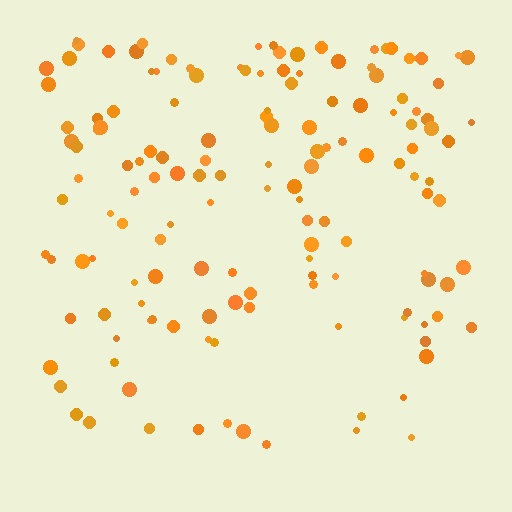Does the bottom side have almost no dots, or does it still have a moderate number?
Still a moderate number, just noticeably fewer than the top.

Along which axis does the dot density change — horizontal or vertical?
Vertical.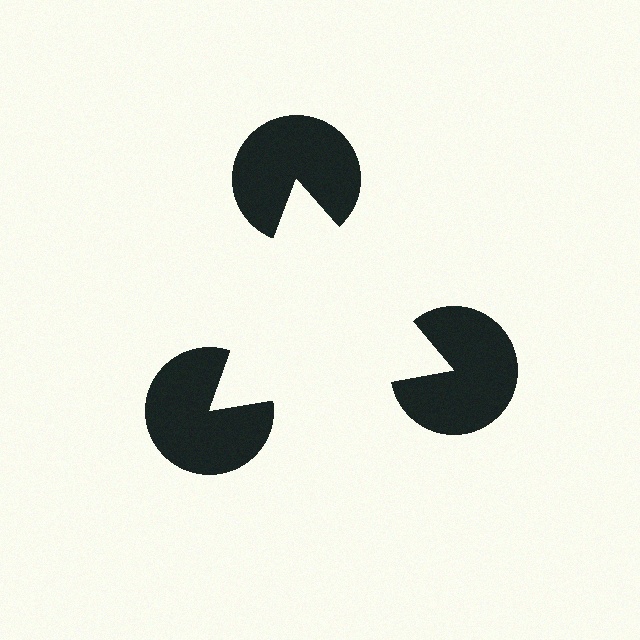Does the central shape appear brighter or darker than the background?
It typically appears slightly brighter than the background, even though no actual brightness change is drawn.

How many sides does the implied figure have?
3 sides.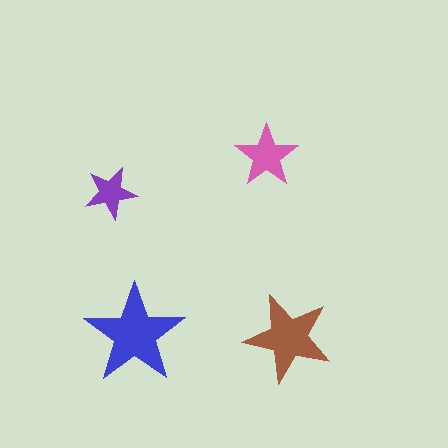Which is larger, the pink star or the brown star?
The brown one.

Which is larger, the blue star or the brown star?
The blue one.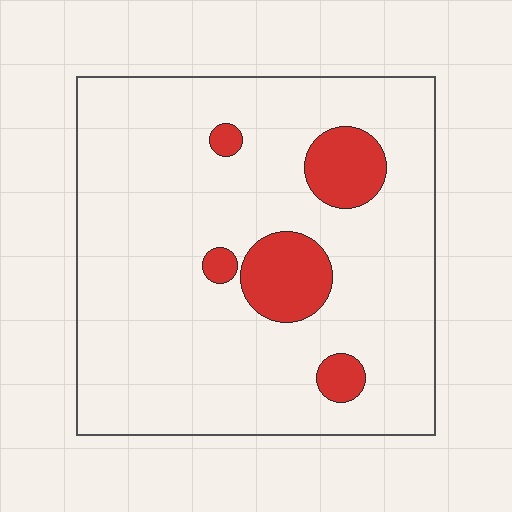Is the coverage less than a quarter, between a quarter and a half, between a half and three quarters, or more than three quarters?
Less than a quarter.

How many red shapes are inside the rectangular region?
5.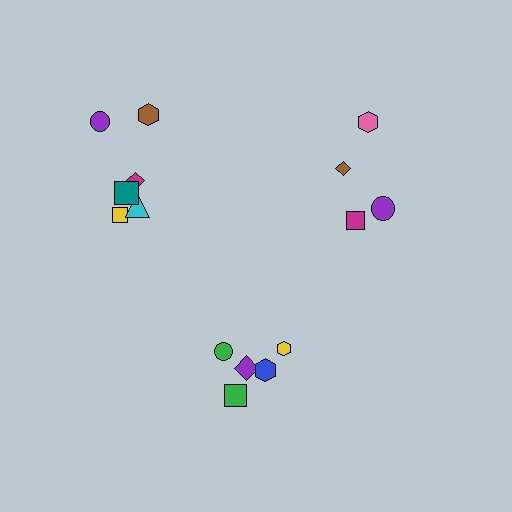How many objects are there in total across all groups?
There are 15 objects.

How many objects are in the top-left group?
There are 6 objects.